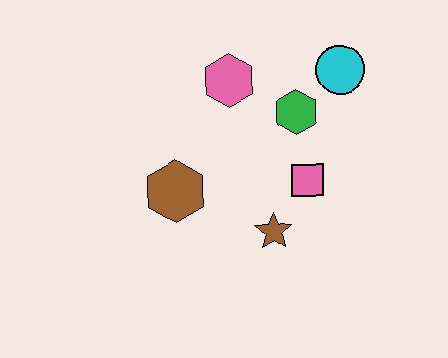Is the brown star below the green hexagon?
Yes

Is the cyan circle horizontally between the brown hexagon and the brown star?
No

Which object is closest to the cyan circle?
The green hexagon is closest to the cyan circle.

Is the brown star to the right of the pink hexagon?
Yes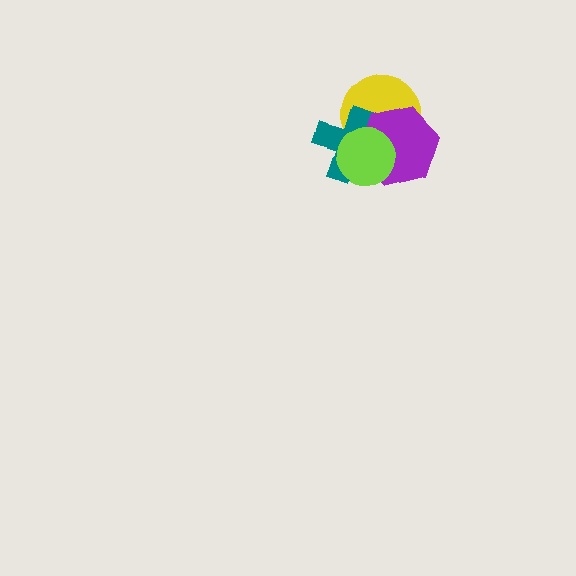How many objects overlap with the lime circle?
3 objects overlap with the lime circle.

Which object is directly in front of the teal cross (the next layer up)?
The purple hexagon is directly in front of the teal cross.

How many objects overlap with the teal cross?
3 objects overlap with the teal cross.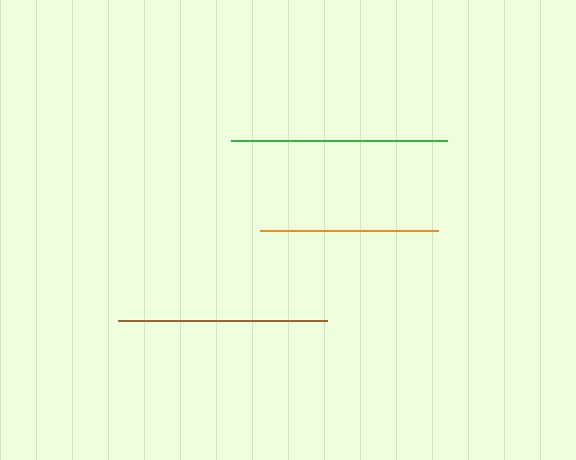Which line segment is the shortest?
The orange line is the shortest at approximately 178 pixels.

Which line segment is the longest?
The green line is the longest at approximately 216 pixels.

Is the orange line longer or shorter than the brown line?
The brown line is longer than the orange line.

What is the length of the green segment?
The green segment is approximately 216 pixels long.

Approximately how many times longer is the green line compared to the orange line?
The green line is approximately 1.2 times the length of the orange line.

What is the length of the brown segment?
The brown segment is approximately 209 pixels long.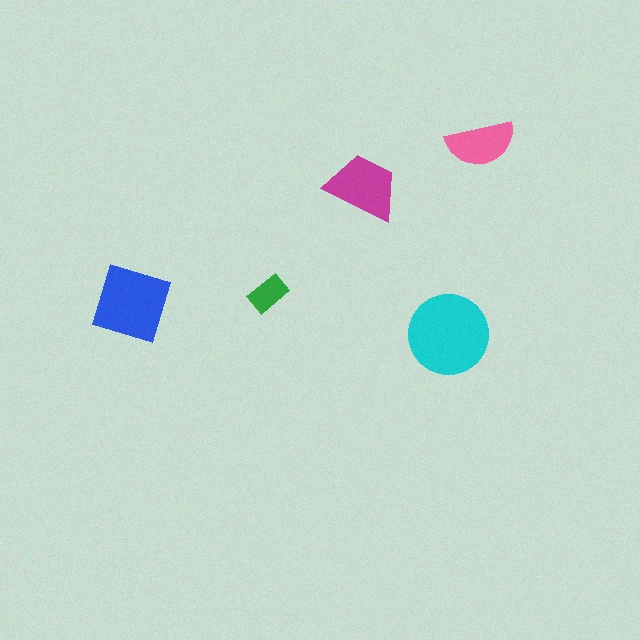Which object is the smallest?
The green rectangle.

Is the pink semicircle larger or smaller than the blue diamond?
Smaller.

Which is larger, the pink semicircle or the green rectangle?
The pink semicircle.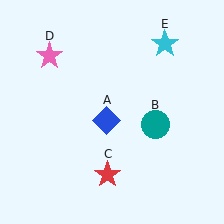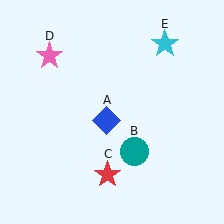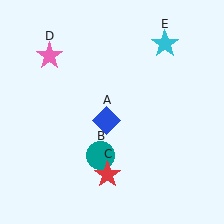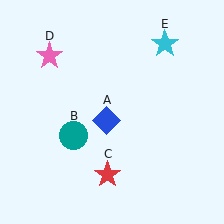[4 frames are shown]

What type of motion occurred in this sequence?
The teal circle (object B) rotated clockwise around the center of the scene.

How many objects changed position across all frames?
1 object changed position: teal circle (object B).